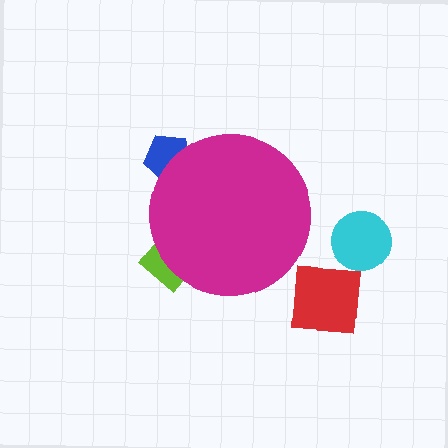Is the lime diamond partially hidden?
Yes, the lime diamond is partially hidden behind the magenta circle.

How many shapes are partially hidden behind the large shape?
2 shapes are partially hidden.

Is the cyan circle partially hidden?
No, the cyan circle is fully visible.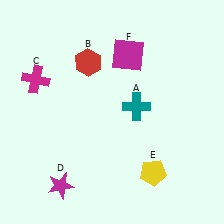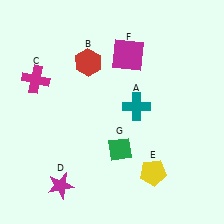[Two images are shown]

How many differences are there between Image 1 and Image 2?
There is 1 difference between the two images.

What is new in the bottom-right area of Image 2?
A green diamond (G) was added in the bottom-right area of Image 2.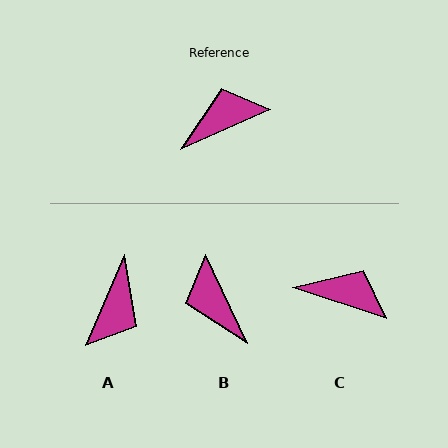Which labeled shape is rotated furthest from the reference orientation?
A, about 137 degrees away.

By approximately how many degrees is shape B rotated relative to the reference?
Approximately 91 degrees counter-clockwise.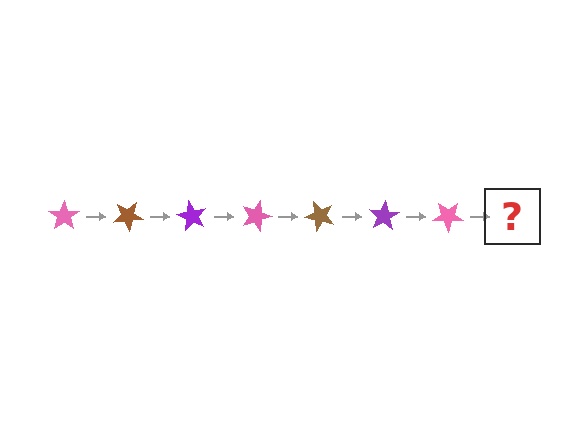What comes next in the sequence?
The next element should be a brown star, rotated 210 degrees from the start.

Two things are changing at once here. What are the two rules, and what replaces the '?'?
The two rules are that it rotates 30 degrees each step and the color cycles through pink, brown, and purple. The '?' should be a brown star, rotated 210 degrees from the start.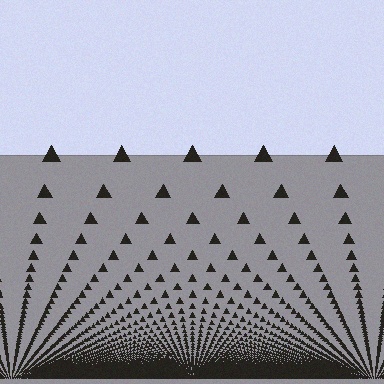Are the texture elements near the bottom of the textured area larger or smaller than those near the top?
Smaller. The gradient is inverted — elements near the bottom are smaller and denser.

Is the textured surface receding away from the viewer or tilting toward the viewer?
The surface appears to tilt toward the viewer. Texture elements get larger and sparser toward the top.